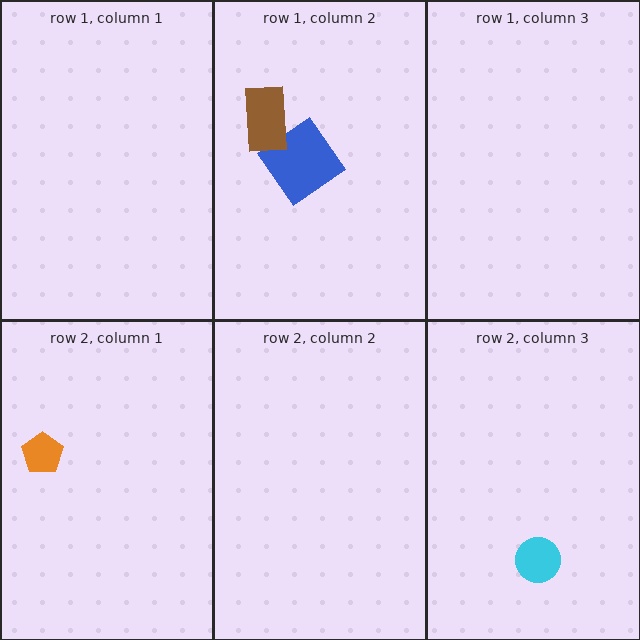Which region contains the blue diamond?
The row 1, column 2 region.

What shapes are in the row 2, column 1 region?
The orange pentagon.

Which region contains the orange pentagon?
The row 2, column 1 region.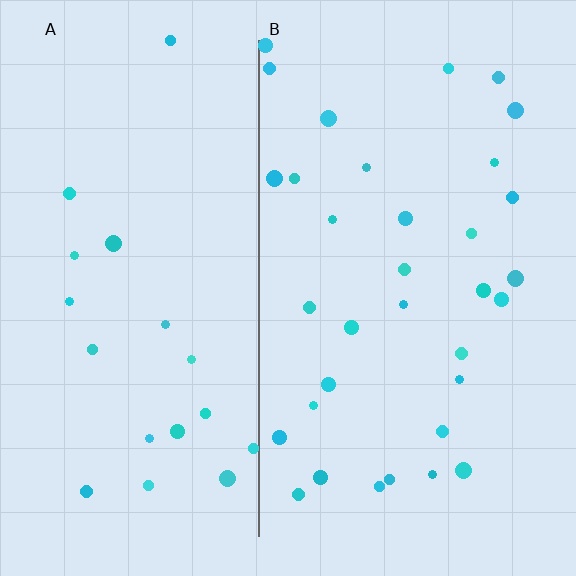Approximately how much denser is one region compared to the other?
Approximately 1.7× — region B over region A.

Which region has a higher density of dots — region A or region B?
B (the right).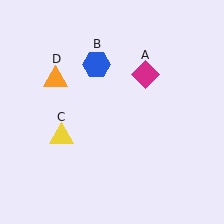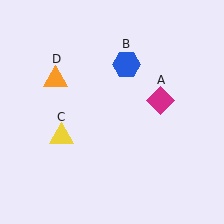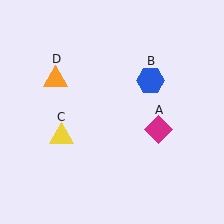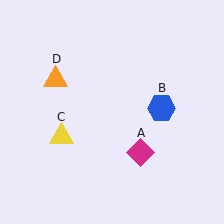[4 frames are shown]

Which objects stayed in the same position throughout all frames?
Yellow triangle (object C) and orange triangle (object D) remained stationary.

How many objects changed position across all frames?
2 objects changed position: magenta diamond (object A), blue hexagon (object B).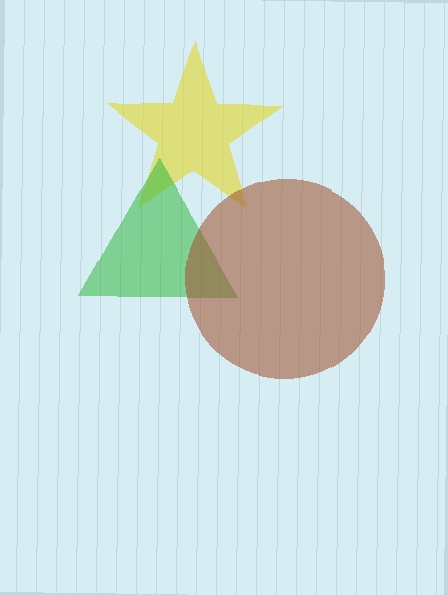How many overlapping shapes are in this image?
There are 3 overlapping shapes in the image.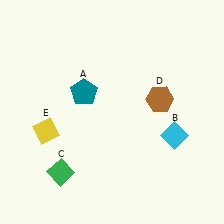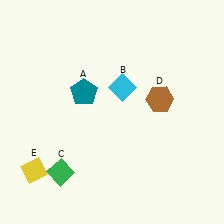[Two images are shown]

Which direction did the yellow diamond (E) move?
The yellow diamond (E) moved down.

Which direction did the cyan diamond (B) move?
The cyan diamond (B) moved left.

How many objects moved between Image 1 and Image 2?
2 objects moved between the two images.